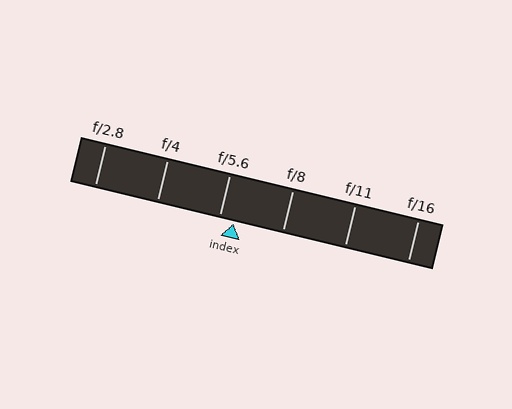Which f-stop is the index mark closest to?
The index mark is closest to f/5.6.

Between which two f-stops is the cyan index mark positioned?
The index mark is between f/5.6 and f/8.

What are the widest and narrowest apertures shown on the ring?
The widest aperture shown is f/2.8 and the narrowest is f/16.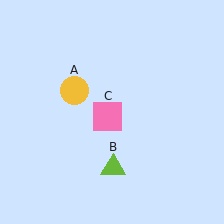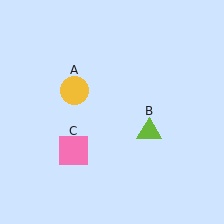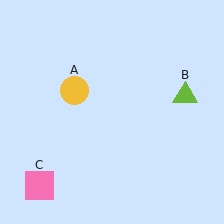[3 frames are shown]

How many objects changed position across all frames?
2 objects changed position: lime triangle (object B), pink square (object C).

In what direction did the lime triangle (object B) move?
The lime triangle (object B) moved up and to the right.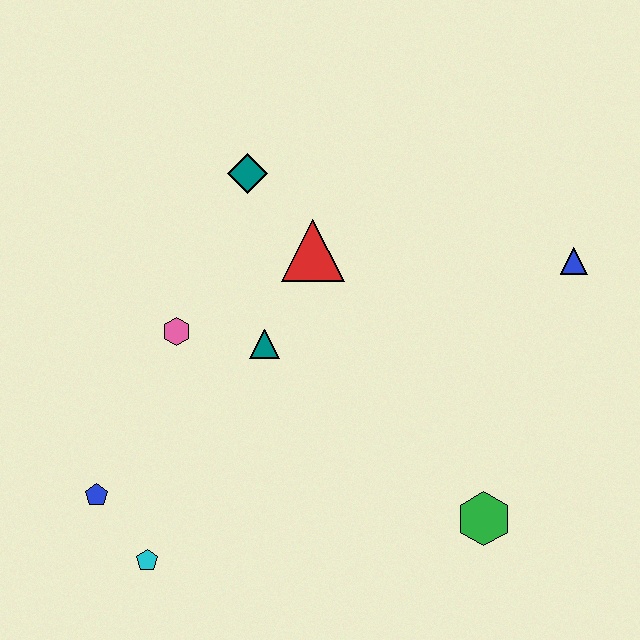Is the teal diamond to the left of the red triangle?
Yes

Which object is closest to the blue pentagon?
The cyan pentagon is closest to the blue pentagon.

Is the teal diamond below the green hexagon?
No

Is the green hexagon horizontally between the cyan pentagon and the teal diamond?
No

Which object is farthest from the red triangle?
The cyan pentagon is farthest from the red triangle.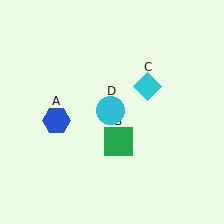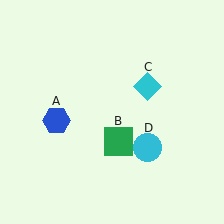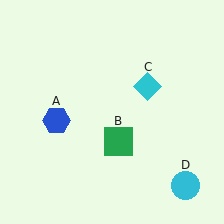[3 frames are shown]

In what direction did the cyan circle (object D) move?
The cyan circle (object D) moved down and to the right.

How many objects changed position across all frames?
1 object changed position: cyan circle (object D).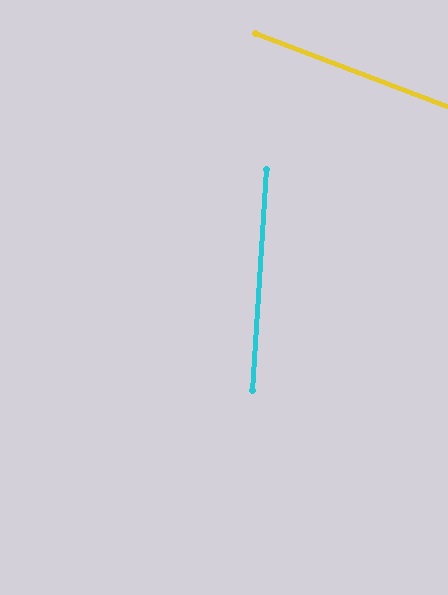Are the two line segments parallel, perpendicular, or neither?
Neither parallel nor perpendicular — they differ by about 73°.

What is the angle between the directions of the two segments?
Approximately 73 degrees.